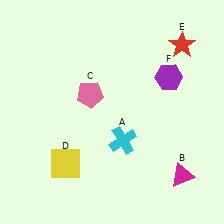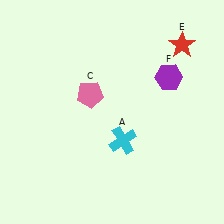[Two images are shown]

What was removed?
The magenta triangle (B), the yellow square (D) were removed in Image 2.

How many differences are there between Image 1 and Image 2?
There are 2 differences between the two images.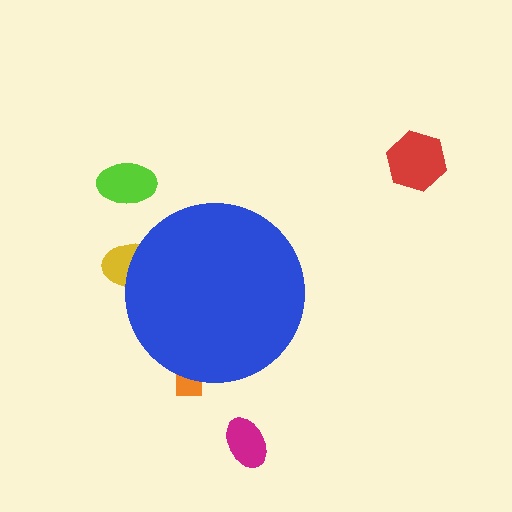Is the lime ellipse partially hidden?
No, the lime ellipse is fully visible.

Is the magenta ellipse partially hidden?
No, the magenta ellipse is fully visible.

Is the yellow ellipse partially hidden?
Yes, the yellow ellipse is partially hidden behind the blue circle.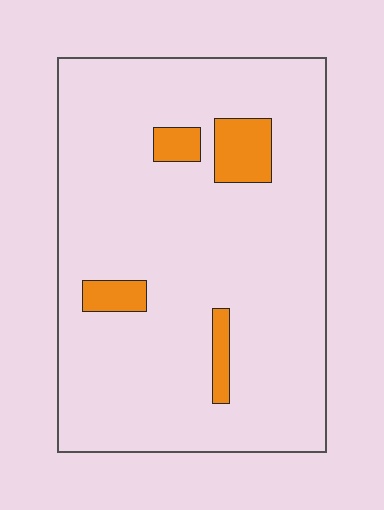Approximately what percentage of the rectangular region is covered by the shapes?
Approximately 10%.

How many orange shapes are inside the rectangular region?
4.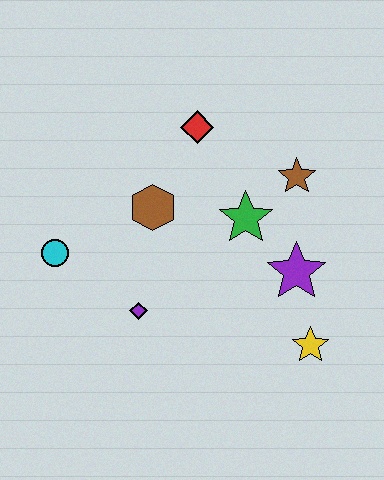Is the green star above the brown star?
No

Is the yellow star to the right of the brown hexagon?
Yes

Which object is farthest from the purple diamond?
The brown star is farthest from the purple diamond.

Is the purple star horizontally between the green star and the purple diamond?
No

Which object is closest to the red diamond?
The brown hexagon is closest to the red diamond.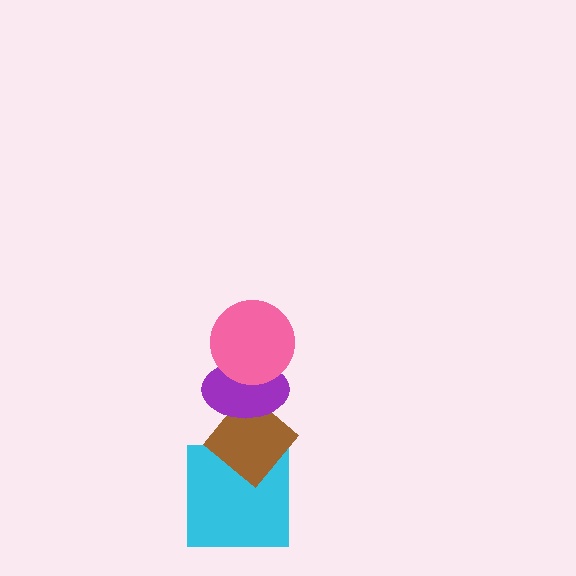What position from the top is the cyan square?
The cyan square is 4th from the top.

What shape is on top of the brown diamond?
The purple ellipse is on top of the brown diamond.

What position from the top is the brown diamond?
The brown diamond is 3rd from the top.